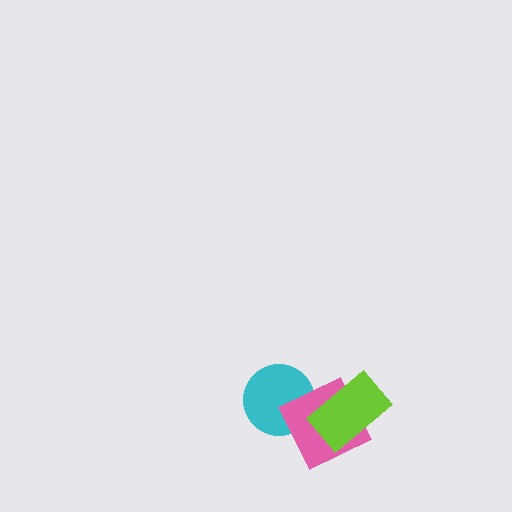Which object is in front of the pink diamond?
The lime rectangle is in front of the pink diamond.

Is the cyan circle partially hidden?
Yes, it is partially covered by another shape.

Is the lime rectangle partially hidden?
No, no other shape covers it.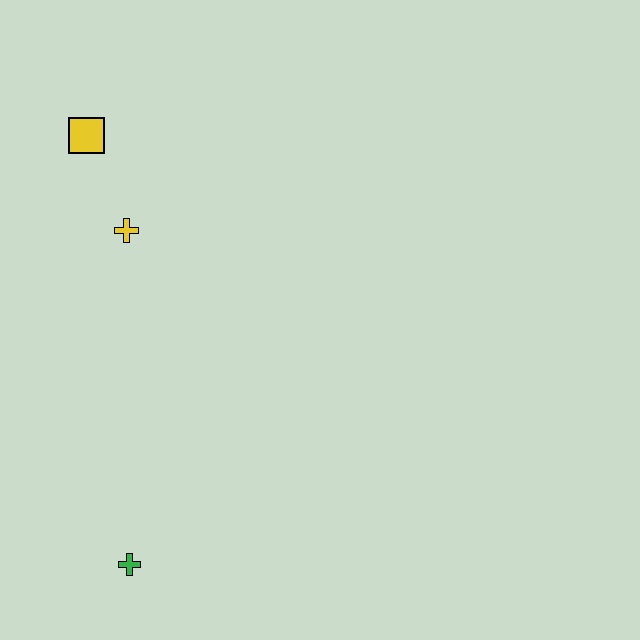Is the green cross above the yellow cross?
No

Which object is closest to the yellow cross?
The yellow square is closest to the yellow cross.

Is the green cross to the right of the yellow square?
Yes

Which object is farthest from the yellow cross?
The green cross is farthest from the yellow cross.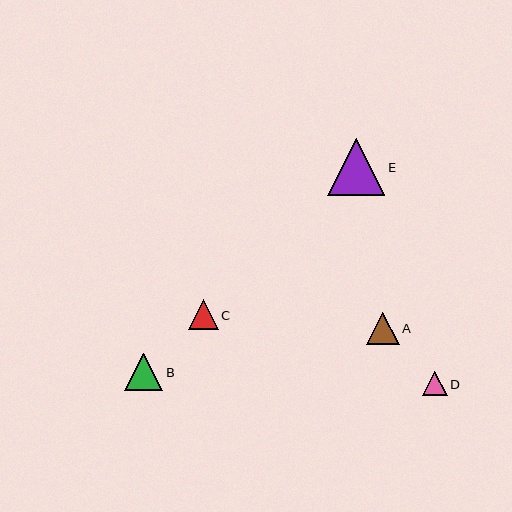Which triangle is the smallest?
Triangle D is the smallest with a size of approximately 25 pixels.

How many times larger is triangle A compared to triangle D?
Triangle A is approximately 1.3 times the size of triangle D.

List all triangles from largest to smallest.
From largest to smallest: E, B, A, C, D.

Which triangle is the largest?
Triangle E is the largest with a size of approximately 57 pixels.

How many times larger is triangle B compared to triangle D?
Triangle B is approximately 1.5 times the size of triangle D.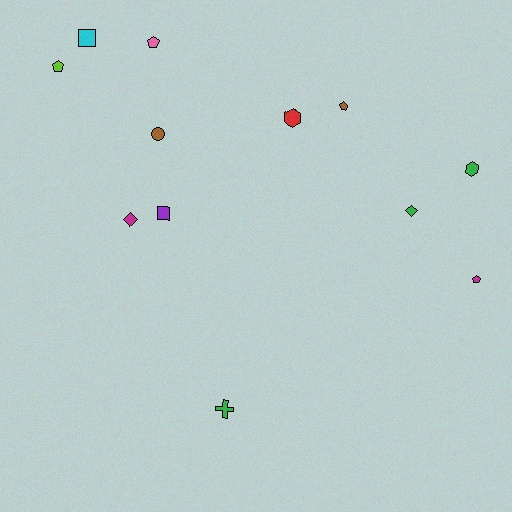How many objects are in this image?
There are 12 objects.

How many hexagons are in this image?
There are 2 hexagons.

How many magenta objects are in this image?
There are 2 magenta objects.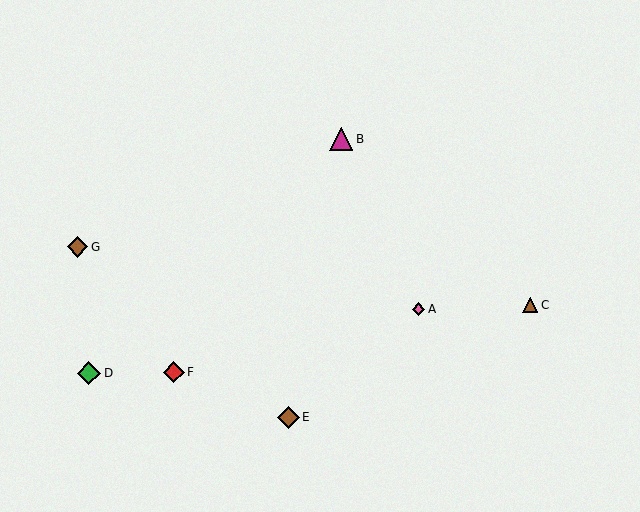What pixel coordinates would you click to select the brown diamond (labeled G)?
Click at (77, 247) to select the brown diamond G.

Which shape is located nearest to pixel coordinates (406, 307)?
The pink diamond (labeled A) at (418, 309) is nearest to that location.